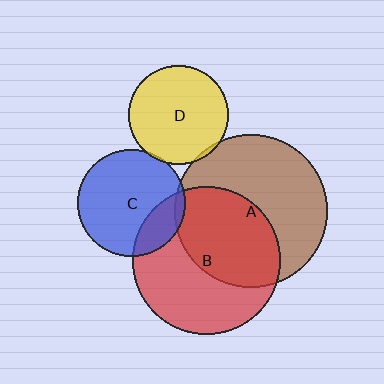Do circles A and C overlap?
Yes.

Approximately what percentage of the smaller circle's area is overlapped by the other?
Approximately 5%.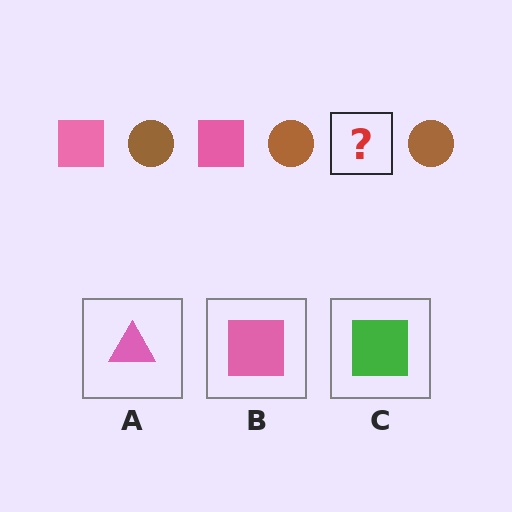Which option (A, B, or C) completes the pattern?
B.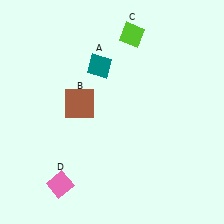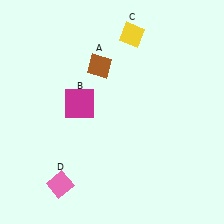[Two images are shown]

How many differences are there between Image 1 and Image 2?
There are 3 differences between the two images.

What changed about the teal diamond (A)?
In Image 1, A is teal. In Image 2, it changed to brown.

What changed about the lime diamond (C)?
In Image 1, C is lime. In Image 2, it changed to yellow.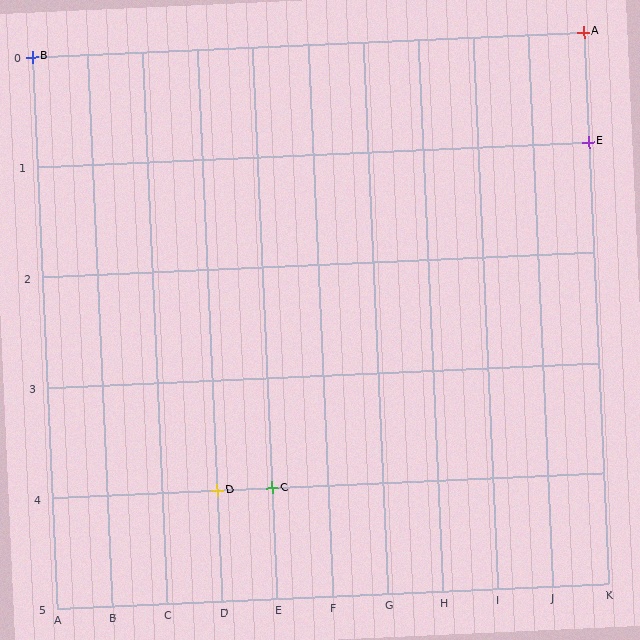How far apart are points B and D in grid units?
Points B and D are 3 columns and 4 rows apart (about 5.0 grid units diagonally).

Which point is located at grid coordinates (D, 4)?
Point D is at (D, 4).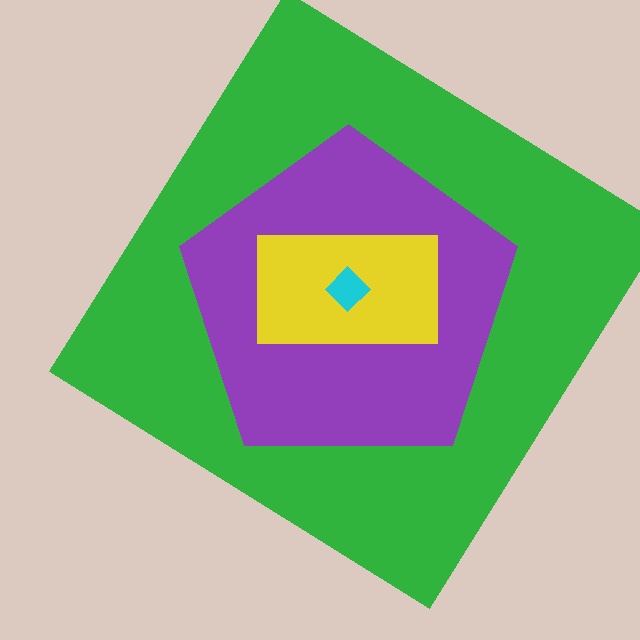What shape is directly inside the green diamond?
The purple pentagon.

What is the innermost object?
The cyan diamond.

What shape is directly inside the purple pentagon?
The yellow rectangle.